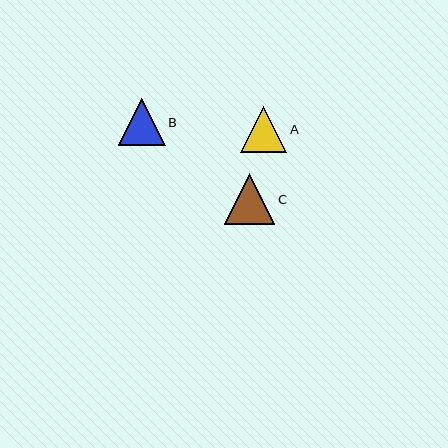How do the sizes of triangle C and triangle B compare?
Triangle C and triangle B are approximately the same size.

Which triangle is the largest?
Triangle C is the largest with a size of approximately 50 pixels.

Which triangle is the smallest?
Triangle A is the smallest with a size of approximately 46 pixels.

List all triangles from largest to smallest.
From largest to smallest: C, B, A.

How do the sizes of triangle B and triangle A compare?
Triangle B and triangle A are approximately the same size.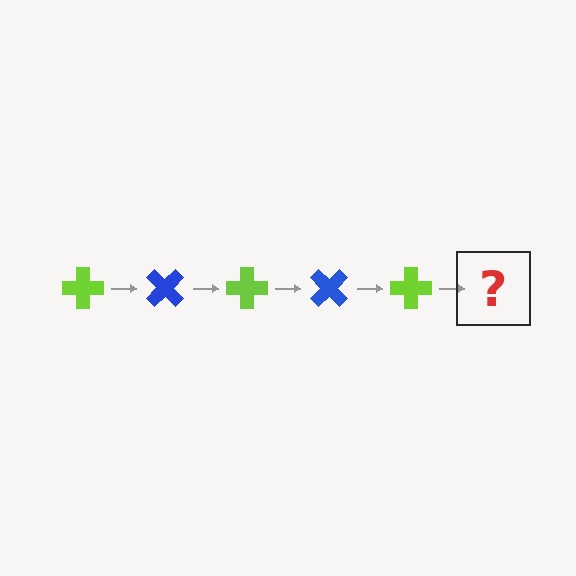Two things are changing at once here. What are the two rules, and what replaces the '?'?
The two rules are that it rotates 45 degrees each step and the color cycles through lime and blue. The '?' should be a blue cross, rotated 225 degrees from the start.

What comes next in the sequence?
The next element should be a blue cross, rotated 225 degrees from the start.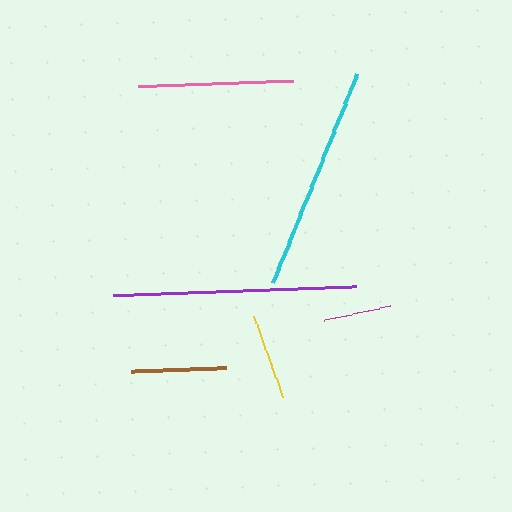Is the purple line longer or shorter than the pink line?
The purple line is longer than the pink line.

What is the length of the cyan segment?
The cyan segment is approximately 226 pixels long.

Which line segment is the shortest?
The magenta line is the shortest at approximately 68 pixels.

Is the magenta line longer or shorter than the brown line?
The brown line is longer than the magenta line.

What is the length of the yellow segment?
The yellow segment is approximately 86 pixels long.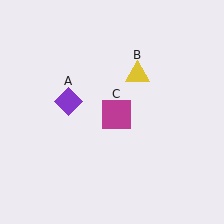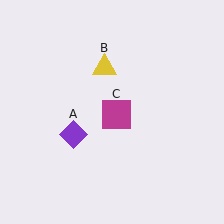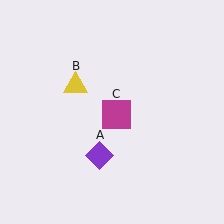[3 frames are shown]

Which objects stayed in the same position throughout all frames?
Magenta square (object C) remained stationary.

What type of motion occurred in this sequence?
The purple diamond (object A), yellow triangle (object B) rotated counterclockwise around the center of the scene.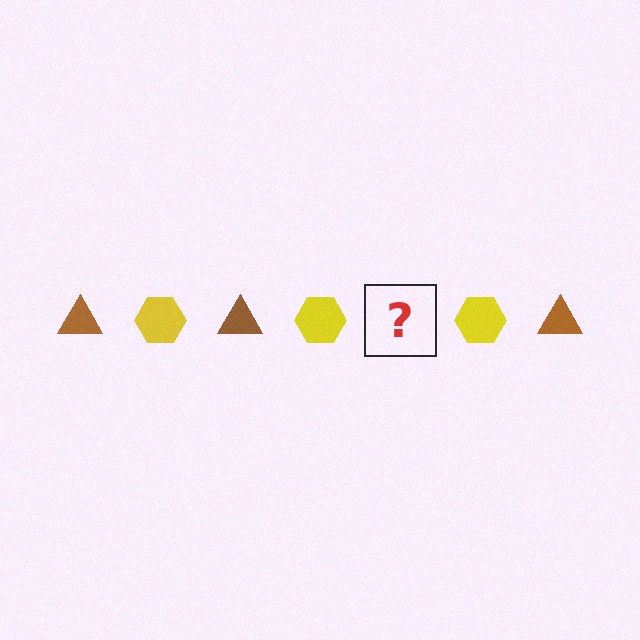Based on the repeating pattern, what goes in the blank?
The blank should be a brown triangle.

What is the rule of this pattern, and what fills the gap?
The rule is that the pattern alternates between brown triangle and yellow hexagon. The gap should be filled with a brown triangle.